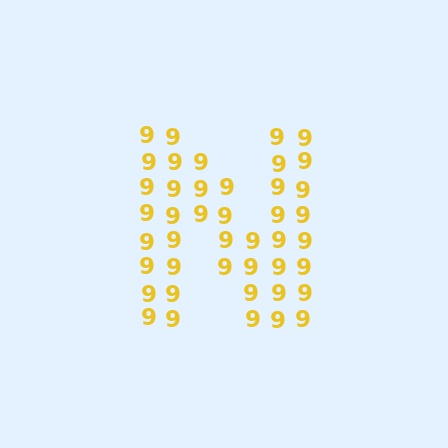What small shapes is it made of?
It is made of small digit 9's.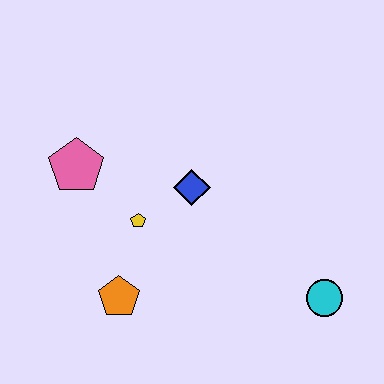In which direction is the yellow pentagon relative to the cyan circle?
The yellow pentagon is to the left of the cyan circle.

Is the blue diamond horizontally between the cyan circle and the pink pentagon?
Yes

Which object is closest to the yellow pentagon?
The blue diamond is closest to the yellow pentagon.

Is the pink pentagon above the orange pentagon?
Yes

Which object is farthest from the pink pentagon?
The cyan circle is farthest from the pink pentagon.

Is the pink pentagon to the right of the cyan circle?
No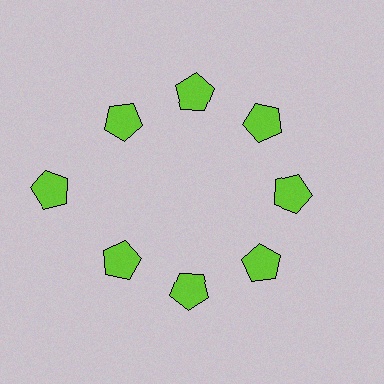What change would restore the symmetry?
The symmetry would be restored by moving it inward, back onto the ring so that all 8 pentagons sit at equal angles and equal distance from the center.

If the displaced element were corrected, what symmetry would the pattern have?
It would have 8-fold rotational symmetry — the pattern would map onto itself every 45 degrees.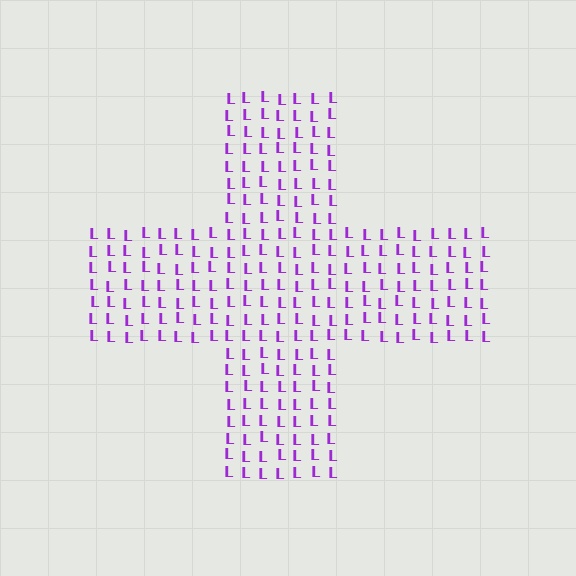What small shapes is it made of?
It is made of small letter L's.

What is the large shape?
The large shape is a cross.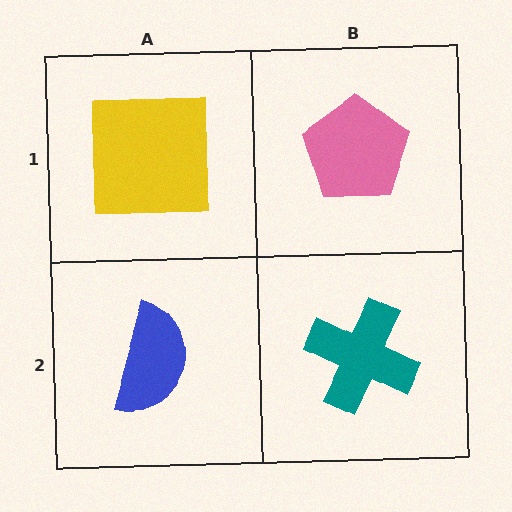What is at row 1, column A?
A yellow square.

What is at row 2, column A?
A blue semicircle.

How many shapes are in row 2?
2 shapes.